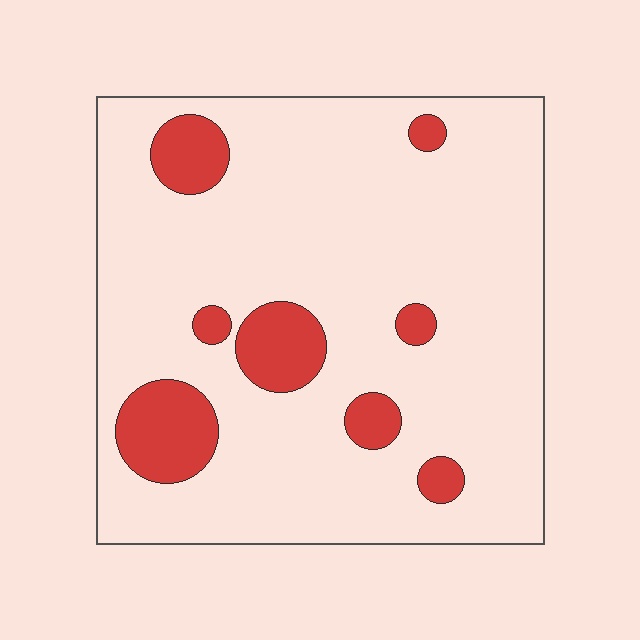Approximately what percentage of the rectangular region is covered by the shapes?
Approximately 15%.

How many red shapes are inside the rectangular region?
8.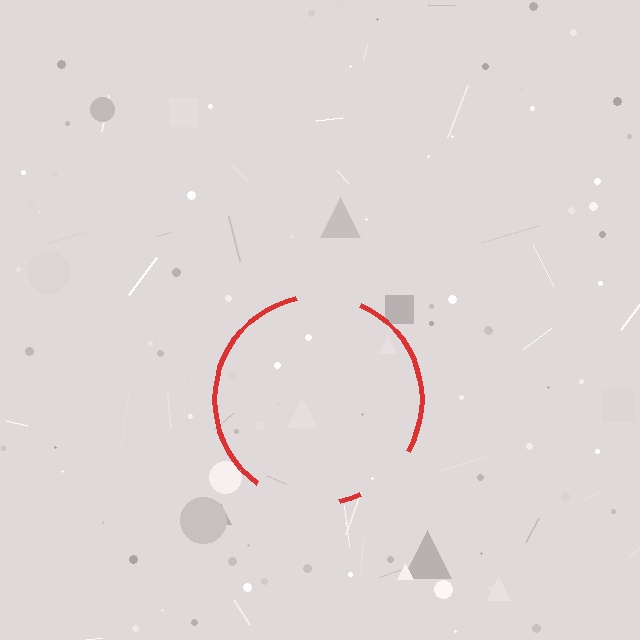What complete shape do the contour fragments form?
The contour fragments form a circle.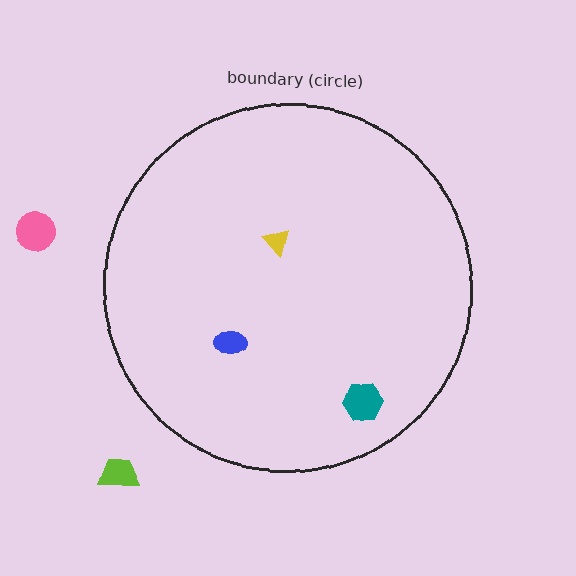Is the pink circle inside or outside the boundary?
Outside.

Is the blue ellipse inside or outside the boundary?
Inside.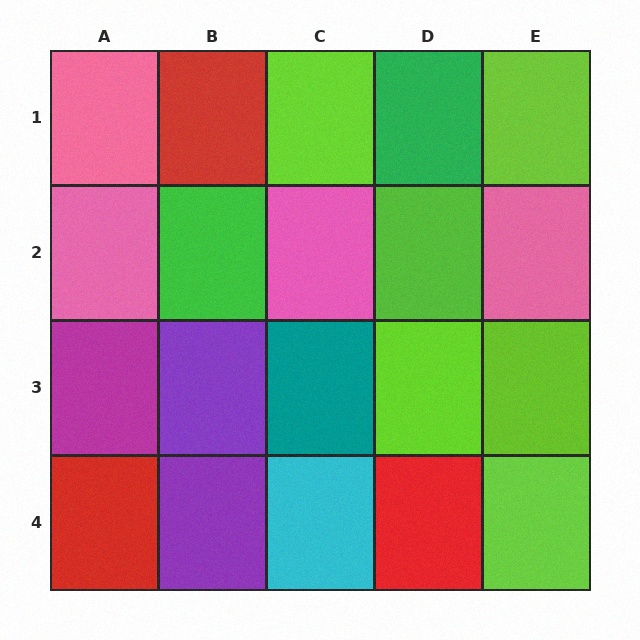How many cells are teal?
1 cell is teal.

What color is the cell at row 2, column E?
Pink.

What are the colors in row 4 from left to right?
Red, purple, cyan, red, lime.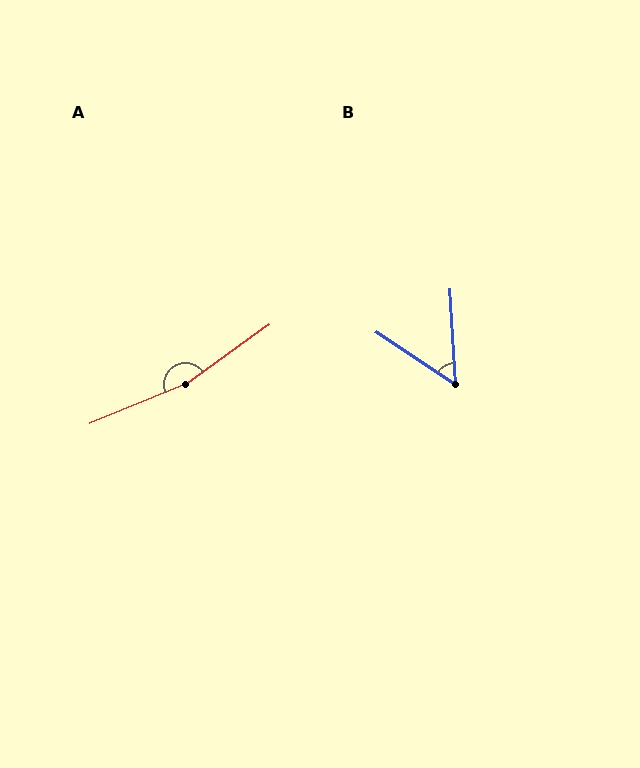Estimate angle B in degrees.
Approximately 53 degrees.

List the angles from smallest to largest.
B (53°), A (167°).